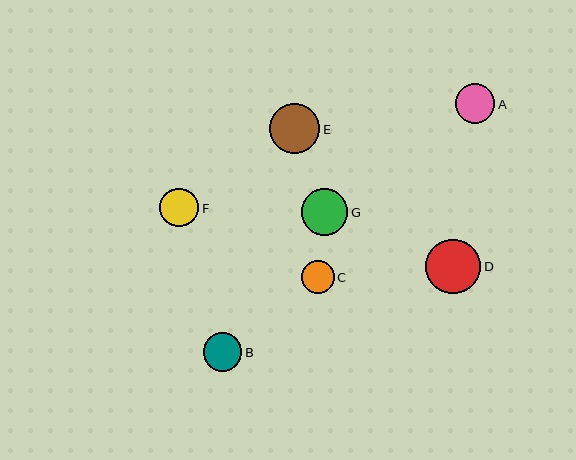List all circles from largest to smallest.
From largest to smallest: D, E, G, A, F, B, C.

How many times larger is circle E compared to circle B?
Circle E is approximately 1.3 times the size of circle B.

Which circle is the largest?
Circle D is the largest with a size of approximately 55 pixels.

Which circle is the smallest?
Circle C is the smallest with a size of approximately 33 pixels.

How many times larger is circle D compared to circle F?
Circle D is approximately 1.4 times the size of circle F.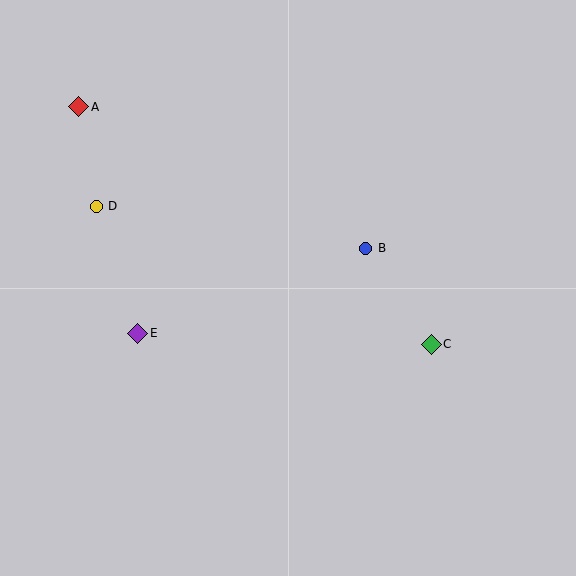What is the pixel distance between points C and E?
The distance between C and E is 293 pixels.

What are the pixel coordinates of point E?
Point E is at (138, 333).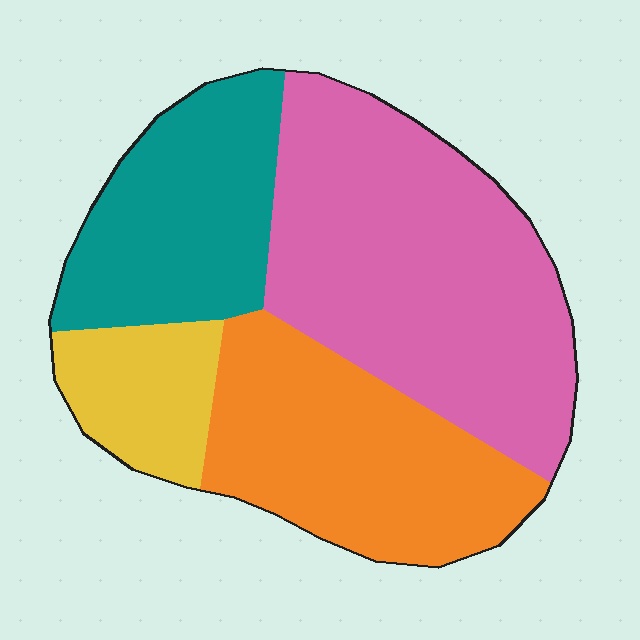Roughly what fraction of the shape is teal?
Teal takes up about one fifth (1/5) of the shape.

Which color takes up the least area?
Yellow, at roughly 10%.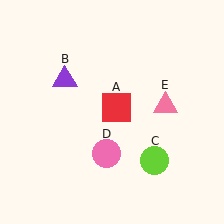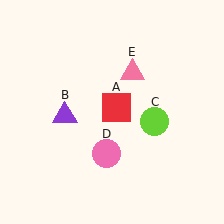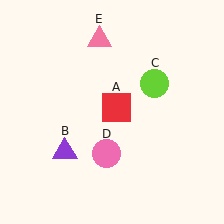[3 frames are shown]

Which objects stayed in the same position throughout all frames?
Red square (object A) and pink circle (object D) remained stationary.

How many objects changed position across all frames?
3 objects changed position: purple triangle (object B), lime circle (object C), pink triangle (object E).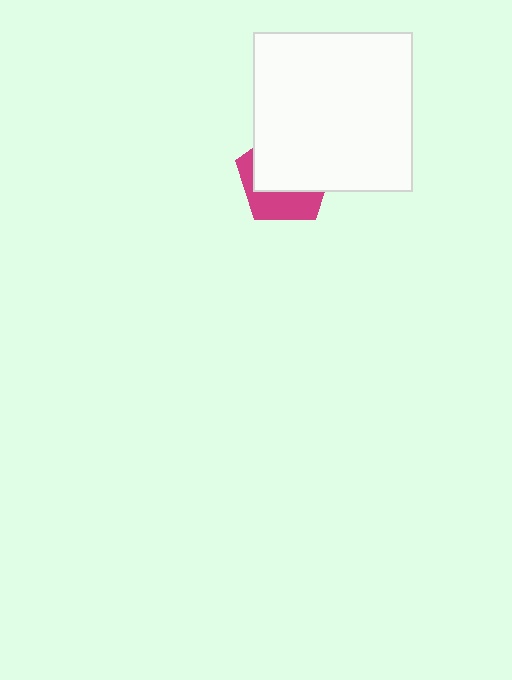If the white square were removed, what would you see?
You would see the complete magenta pentagon.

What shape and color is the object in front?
The object in front is a white square.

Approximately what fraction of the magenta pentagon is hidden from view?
Roughly 62% of the magenta pentagon is hidden behind the white square.